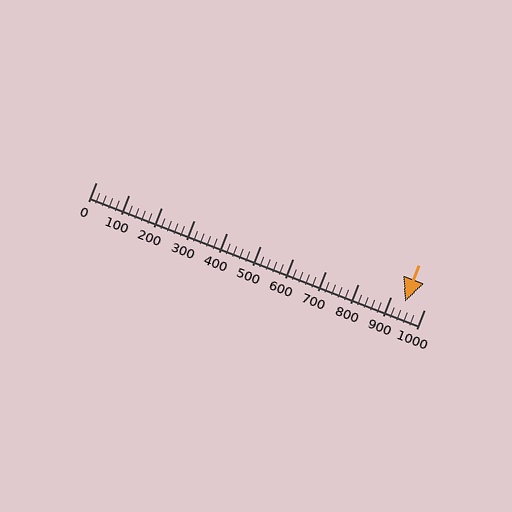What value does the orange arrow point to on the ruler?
The orange arrow points to approximately 942.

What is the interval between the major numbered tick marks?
The major tick marks are spaced 100 units apart.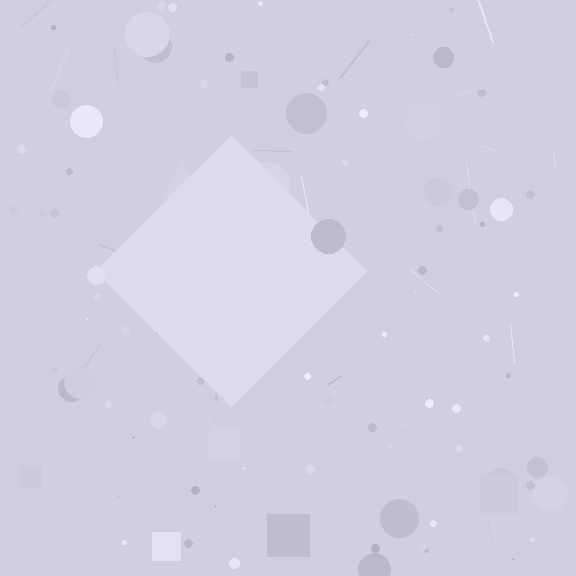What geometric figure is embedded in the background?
A diamond is embedded in the background.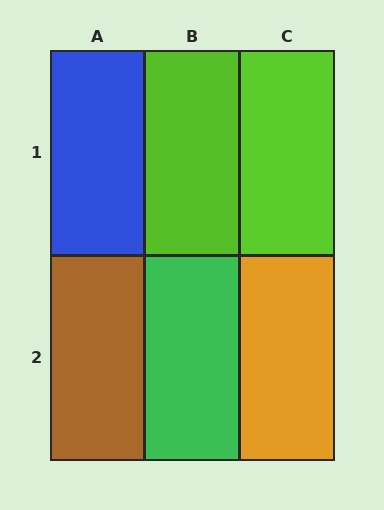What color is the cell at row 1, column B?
Lime.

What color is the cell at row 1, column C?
Lime.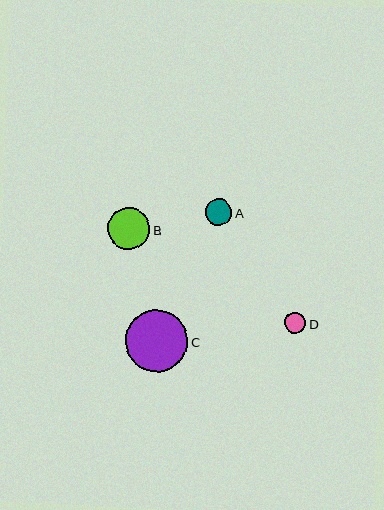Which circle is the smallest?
Circle D is the smallest with a size of approximately 21 pixels.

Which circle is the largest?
Circle C is the largest with a size of approximately 63 pixels.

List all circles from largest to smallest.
From largest to smallest: C, B, A, D.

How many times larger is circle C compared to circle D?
Circle C is approximately 2.9 times the size of circle D.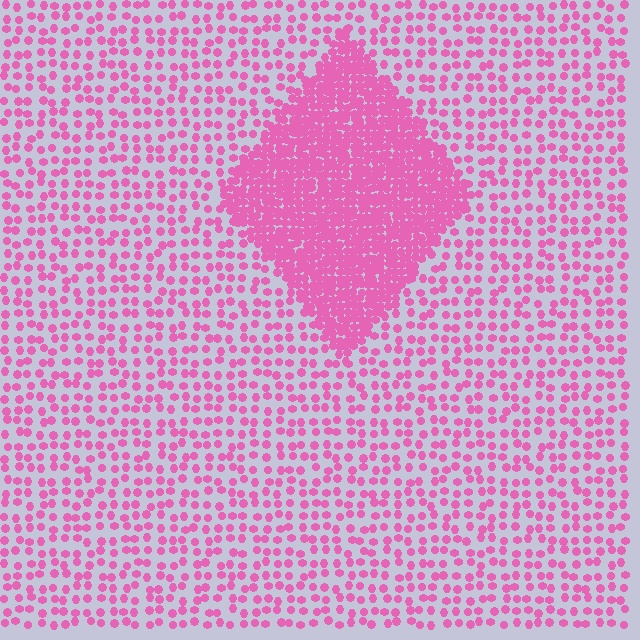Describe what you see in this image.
The image contains small pink elements arranged at two different densities. A diamond-shaped region is visible where the elements are more densely packed than the surrounding area.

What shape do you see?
I see a diamond.